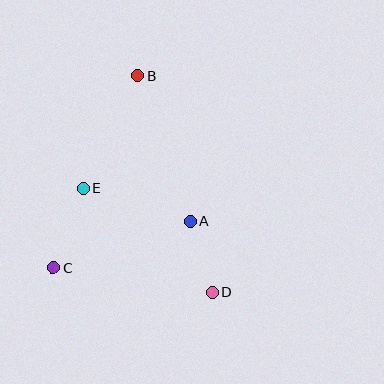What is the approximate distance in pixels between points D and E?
The distance between D and E is approximately 166 pixels.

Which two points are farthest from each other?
Points B and D are farthest from each other.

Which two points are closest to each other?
Points A and D are closest to each other.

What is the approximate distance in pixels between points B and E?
The distance between B and E is approximately 125 pixels.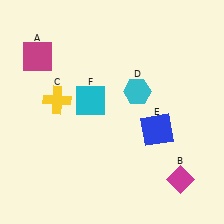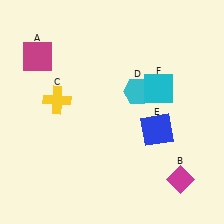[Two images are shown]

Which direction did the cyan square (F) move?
The cyan square (F) moved right.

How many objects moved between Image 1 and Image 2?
1 object moved between the two images.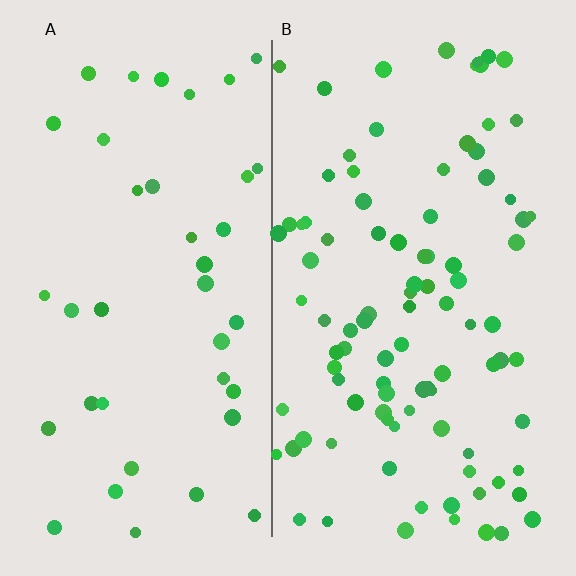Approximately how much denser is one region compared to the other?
Approximately 2.4× — region B over region A.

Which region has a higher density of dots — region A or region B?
B (the right).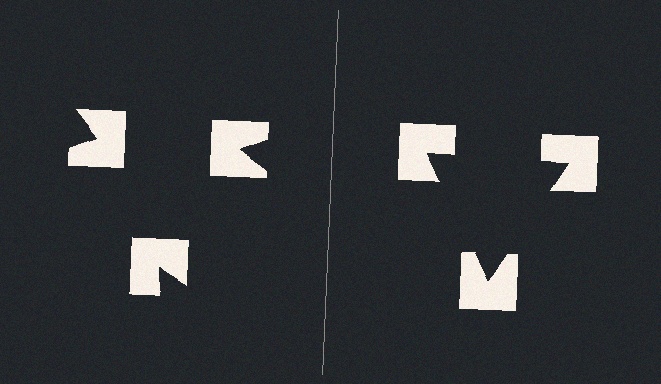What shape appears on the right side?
An illusory triangle.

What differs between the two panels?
The notched squares are positioned identically on both sides; only the wedge orientations differ. On the right they align to a triangle; on the left they are misaligned.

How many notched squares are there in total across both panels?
6 — 3 on each side.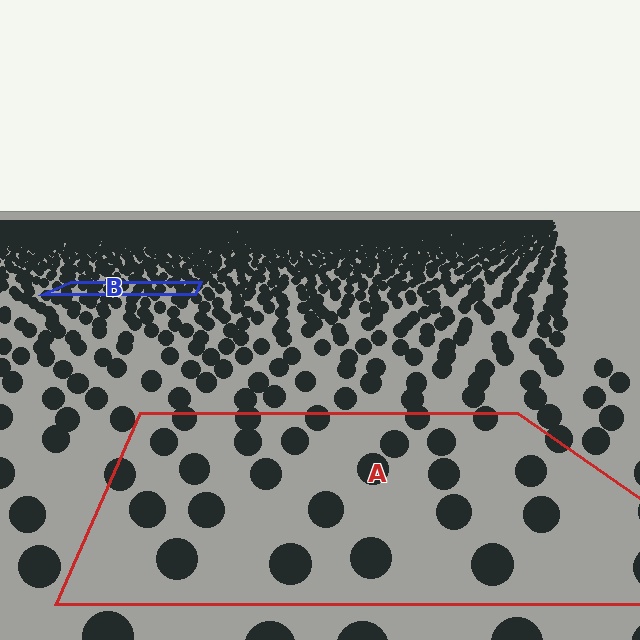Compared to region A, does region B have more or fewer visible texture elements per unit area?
Region B has more texture elements per unit area — they are packed more densely because it is farther away.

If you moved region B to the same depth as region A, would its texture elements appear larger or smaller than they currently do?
They would appear larger. At a closer depth, the same texture elements are projected at a bigger on-screen size.